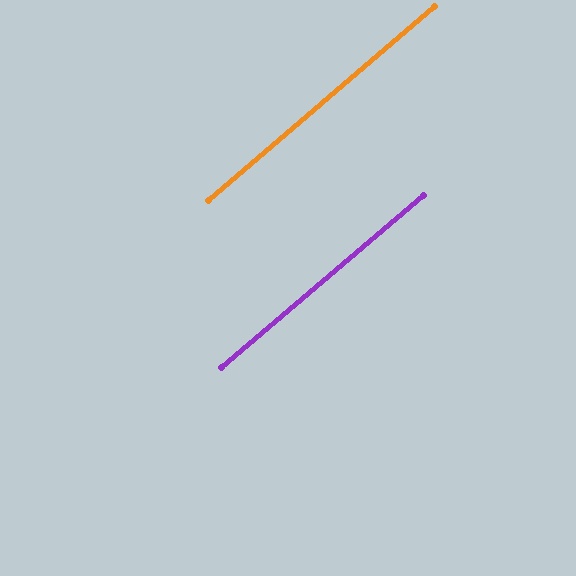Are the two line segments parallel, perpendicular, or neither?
Parallel — their directions differ by only 0.1°.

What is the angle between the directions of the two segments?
Approximately 0 degrees.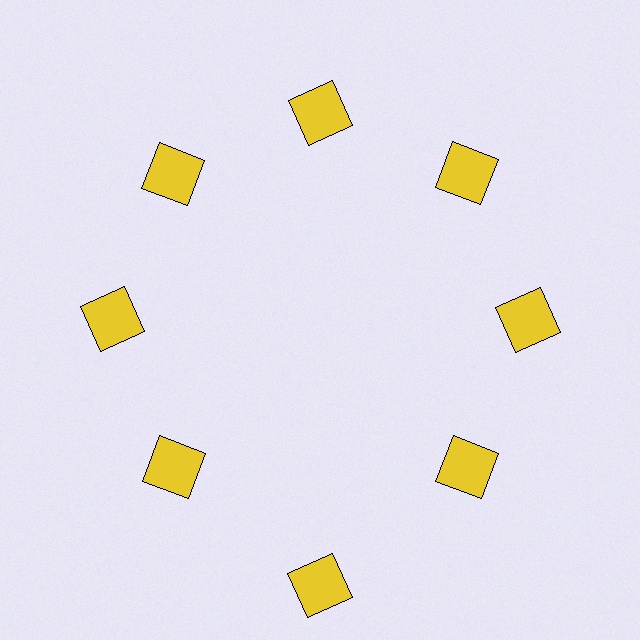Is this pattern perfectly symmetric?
No. The 8 yellow squares are arranged in a ring, but one element near the 6 o'clock position is pushed outward from the center, breaking the 8-fold rotational symmetry.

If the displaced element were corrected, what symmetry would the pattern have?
It would have 8-fold rotational symmetry — the pattern would map onto itself every 45 degrees.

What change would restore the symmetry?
The symmetry would be restored by moving it inward, back onto the ring so that all 8 squares sit at equal angles and equal distance from the center.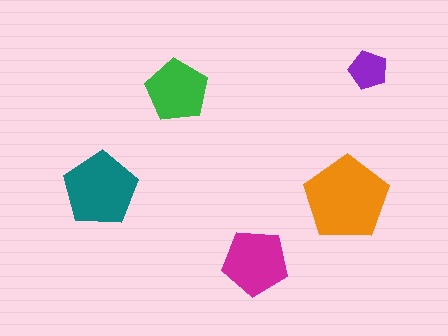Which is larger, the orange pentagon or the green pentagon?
The orange one.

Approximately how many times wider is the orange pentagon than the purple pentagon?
About 2 times wider.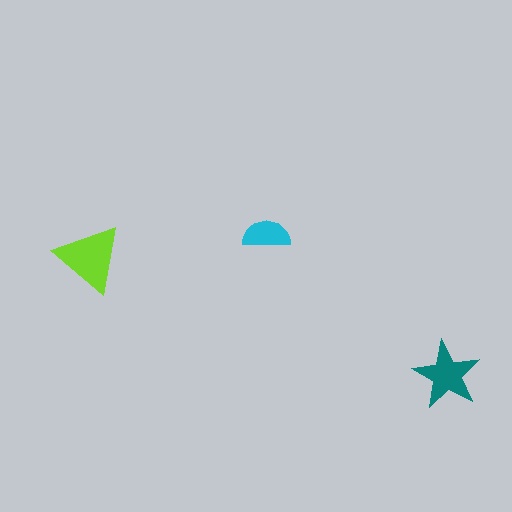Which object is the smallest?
The cyan semicircle.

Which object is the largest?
The lime triangle.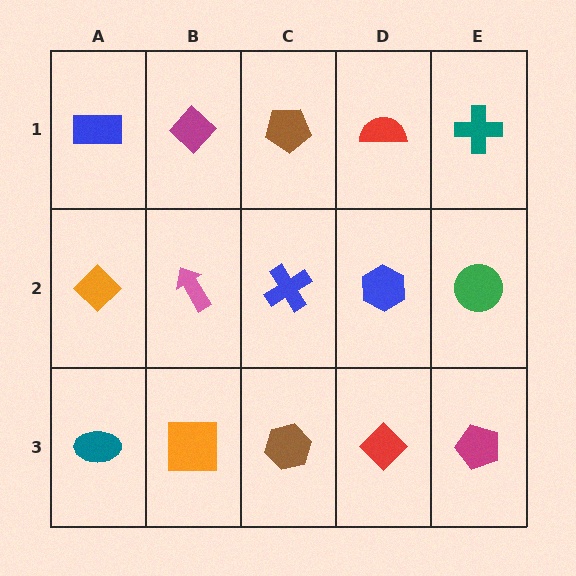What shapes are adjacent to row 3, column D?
A blue hexagon (row 2, column D), a brown hexagon (row 3, column C), a magenta pentagon (row 3, column E).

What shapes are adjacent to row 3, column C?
A blue cross (row 2, column C), an orange square (row 3, column B), a red diamond (row 3, column D).